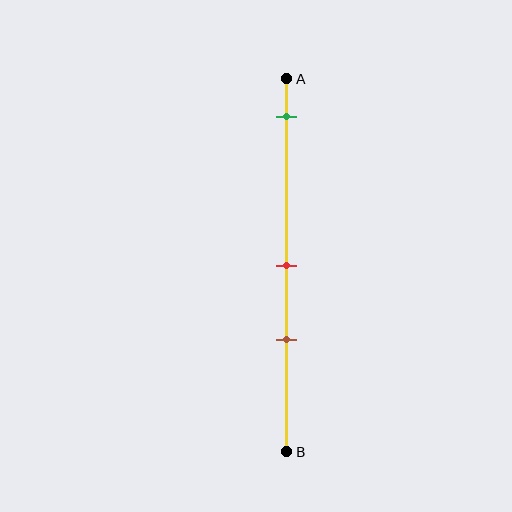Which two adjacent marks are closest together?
The red and brown marks are the closest adjacent pair.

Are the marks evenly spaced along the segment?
No, the marks are not evenly spaced.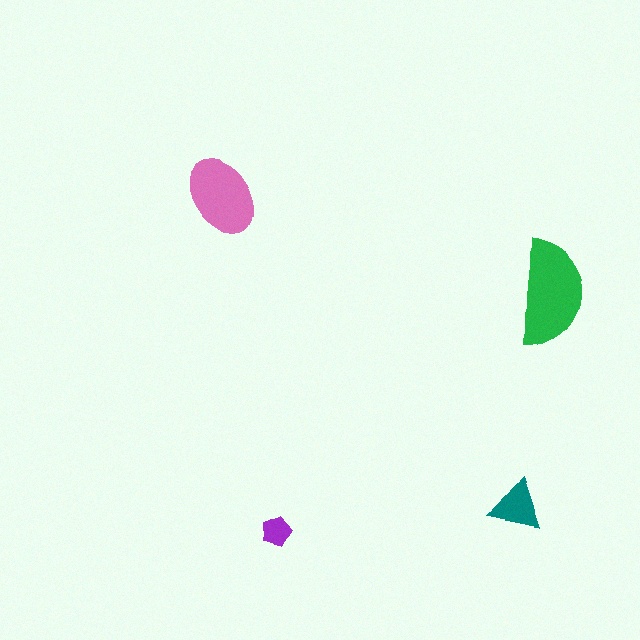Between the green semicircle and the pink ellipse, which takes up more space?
The green semicircle.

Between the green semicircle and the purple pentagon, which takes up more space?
The green semicircle.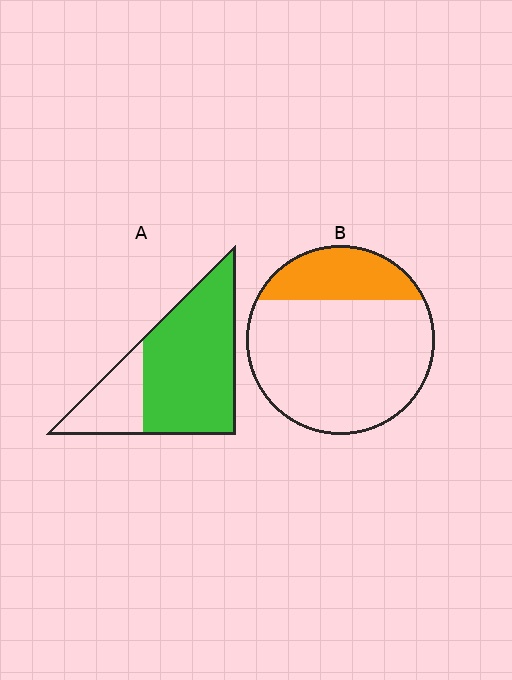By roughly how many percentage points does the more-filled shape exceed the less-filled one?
By roughly 50 percentage points (A over B).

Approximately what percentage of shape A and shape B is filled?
A is approximately 75% and B is approximately 25%.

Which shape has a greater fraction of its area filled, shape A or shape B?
Shape A.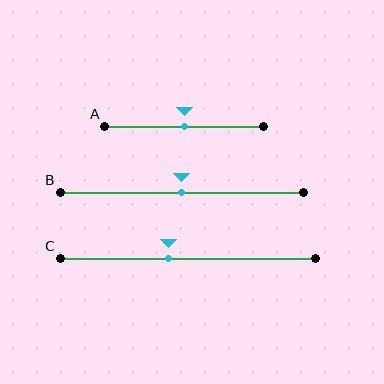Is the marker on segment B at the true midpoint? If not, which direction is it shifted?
Yes, the marker on segment B is at the true midpoint.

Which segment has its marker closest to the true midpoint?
Segment A has its marker closest to the true midpoint.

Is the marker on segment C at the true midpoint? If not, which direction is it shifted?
No, the marker on segment C is shifted to the left by about 8% of the segment length.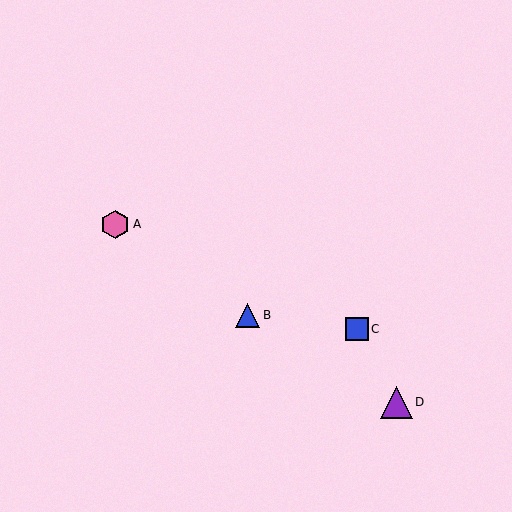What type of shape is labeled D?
Shape D is a purple triangle.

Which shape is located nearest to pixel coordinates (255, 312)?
The blue triangle (labeled B) at (248, 315) is nearest to that location.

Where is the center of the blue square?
The center of the blue square is at (357, 329).